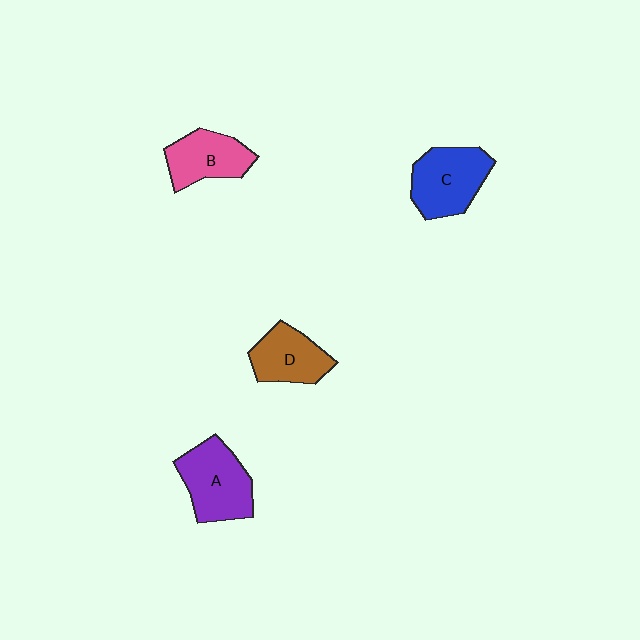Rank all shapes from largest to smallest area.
From largest to smallest: A (purple), C (blue), B (pink), D (brown).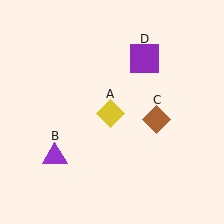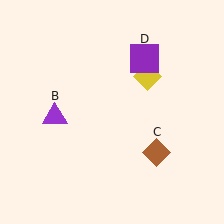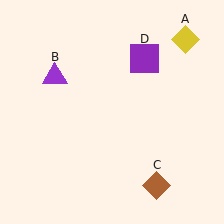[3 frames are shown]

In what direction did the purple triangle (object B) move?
The purple triangle (object B) moved up.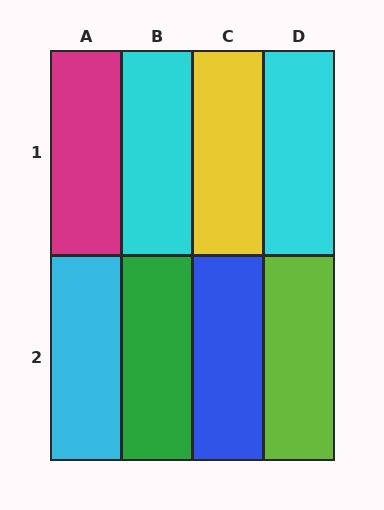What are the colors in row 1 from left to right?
Magenta, cyan, yellow, cyan.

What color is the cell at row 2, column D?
Lime.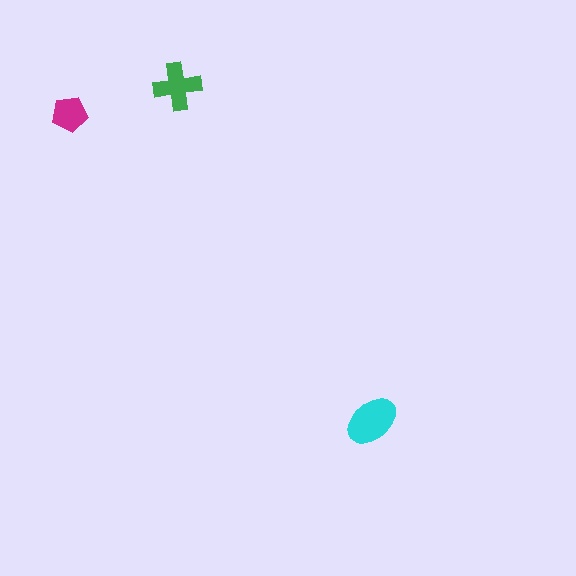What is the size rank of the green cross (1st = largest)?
2nd.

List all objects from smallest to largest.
The magenta pentagon, the green cross, the cyan ellipse.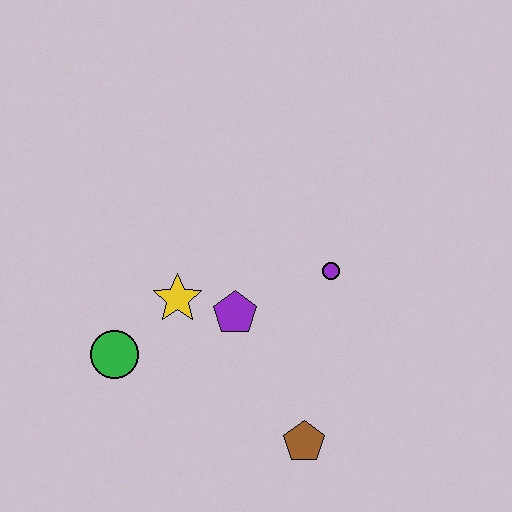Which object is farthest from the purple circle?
The green circle is farthest from the purple circle.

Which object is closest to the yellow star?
The purple pentagon is closest to the yellow star.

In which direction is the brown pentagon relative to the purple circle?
The brown pentagon is below the purple circle.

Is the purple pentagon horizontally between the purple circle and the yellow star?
Yes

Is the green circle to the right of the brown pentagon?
No